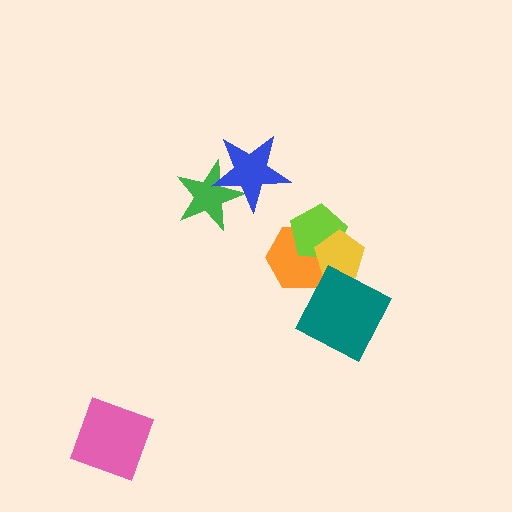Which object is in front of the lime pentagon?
The yellow pentagon is in front of the lime pentagon.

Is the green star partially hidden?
Yes, it is partially covered by another shape.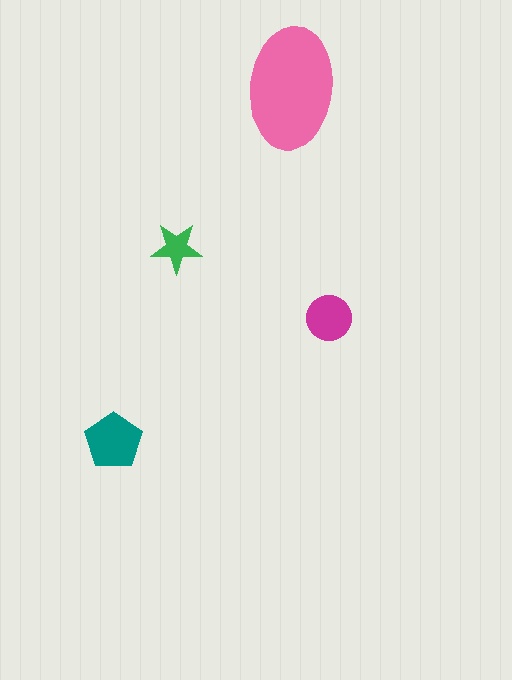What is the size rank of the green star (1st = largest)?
4th.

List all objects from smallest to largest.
The green star, the magenta circle, the teal pentagon, the pink ellipse.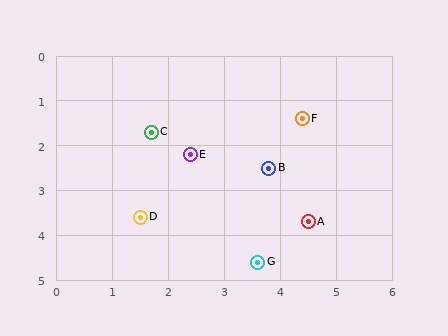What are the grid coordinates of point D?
Point D is at approximately (1.5, 3.6).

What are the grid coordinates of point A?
Point A is at approximately (4.5, 3.7).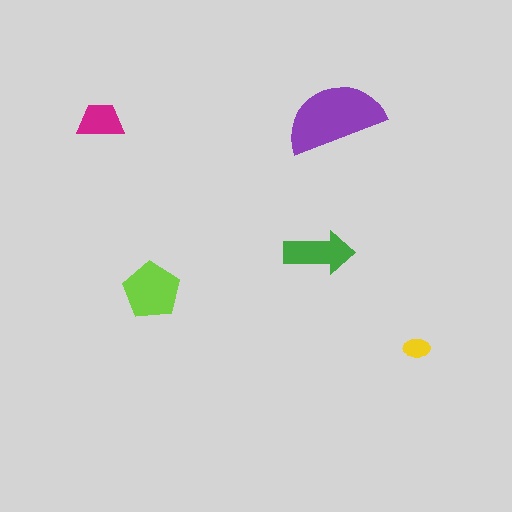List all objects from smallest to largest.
The yellow ellipse, the magenta trapezoid, the green arrow, the lime pentagon, the purple semicircle.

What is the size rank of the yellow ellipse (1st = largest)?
5th.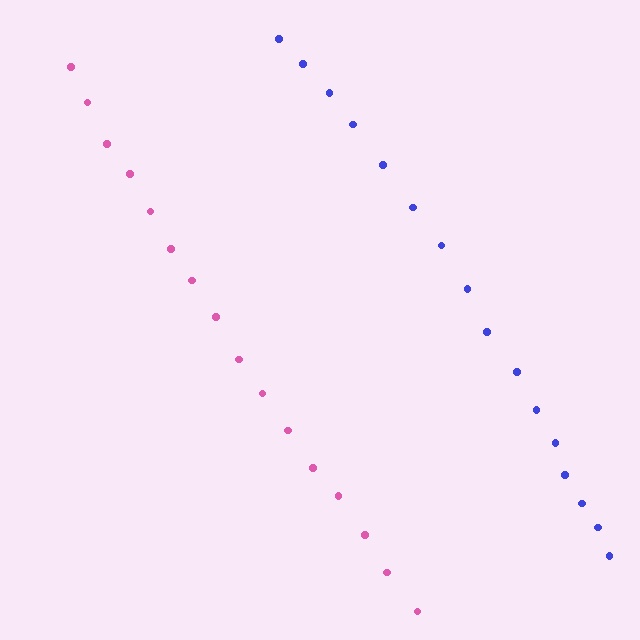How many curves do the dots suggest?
There are 2 distinct paths.